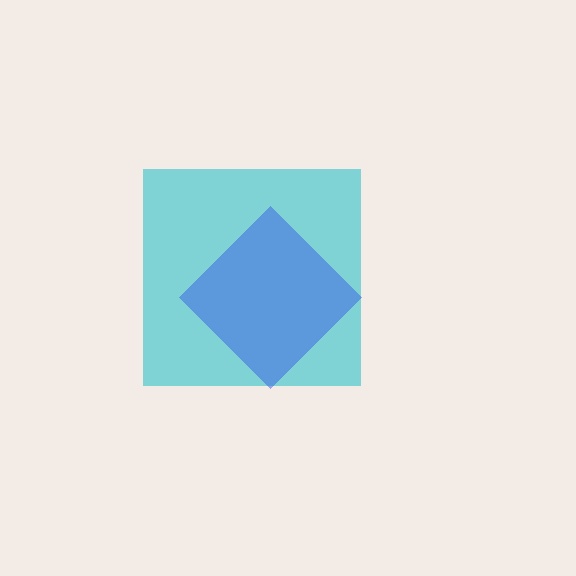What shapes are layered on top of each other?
The layered shapes are: a cyan square, a blue diamond.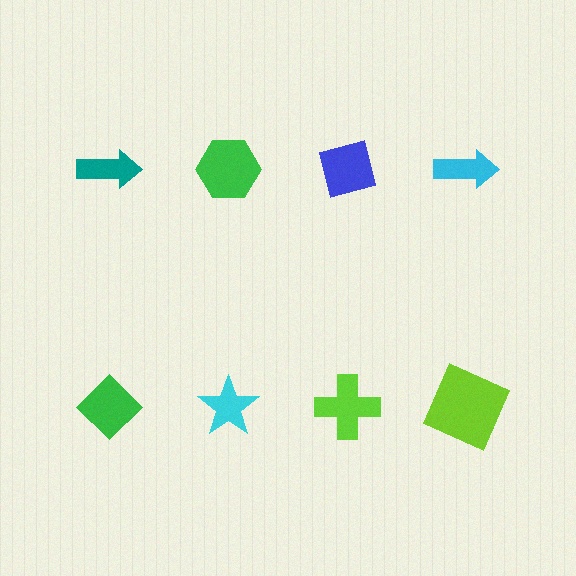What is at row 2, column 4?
A lime square.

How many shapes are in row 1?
4 shapes.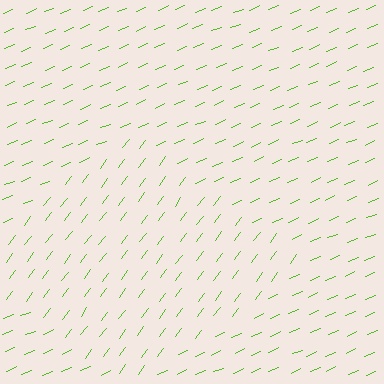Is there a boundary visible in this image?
Yes, there is a texture boundary formed by a change in line orientation.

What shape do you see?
I see a diamond.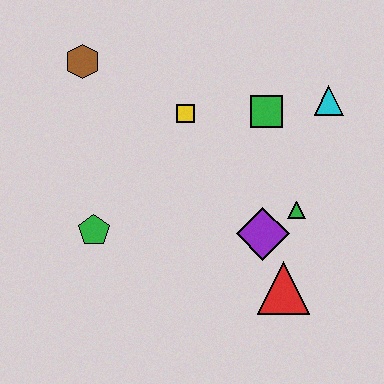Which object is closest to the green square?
The cyan triangle is closest to the green square.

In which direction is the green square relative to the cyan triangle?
The green square is to the left of the cyan triangle.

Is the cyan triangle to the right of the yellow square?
Yes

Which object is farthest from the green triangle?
The brown hexagon is farthest from the green triangle.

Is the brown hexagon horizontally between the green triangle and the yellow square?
No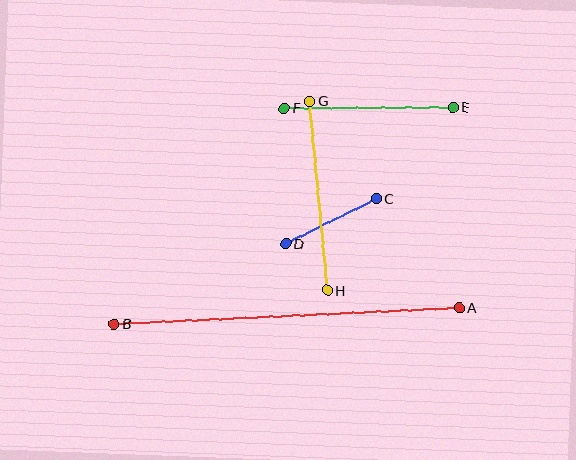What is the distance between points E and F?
The distance is approximately 169 pixels.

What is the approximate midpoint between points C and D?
The midpoint is at approximately (331, 221) pixels.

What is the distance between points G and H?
The distance is approximately 190 pixels.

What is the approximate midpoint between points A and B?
The midpoint is at approximately (287, 316) pixels.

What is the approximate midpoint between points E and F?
The midpoint is at approximately (369, 108) pixels.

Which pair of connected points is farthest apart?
Points A and B are farthest apart.